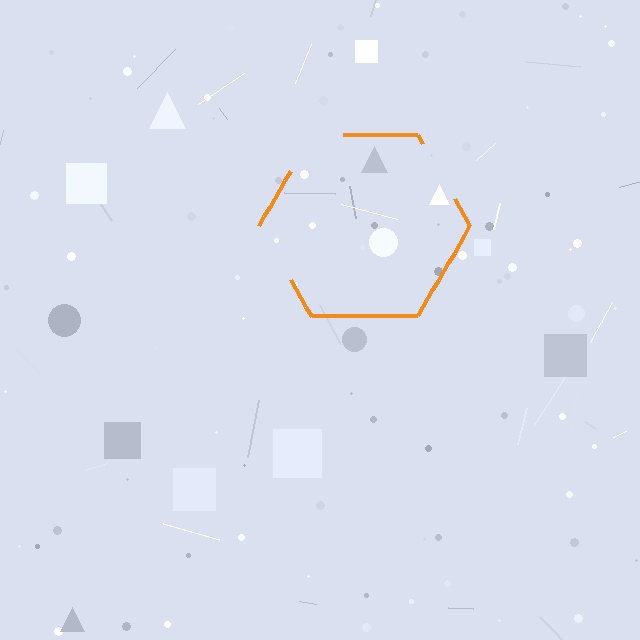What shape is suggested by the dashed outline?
The dashed outline suggests a hexagon.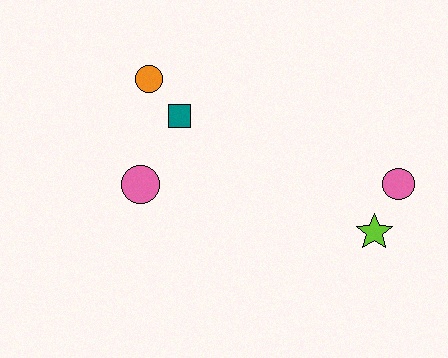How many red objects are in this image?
There are no red objects.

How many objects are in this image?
There are 5 objects.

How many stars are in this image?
There is 1 star.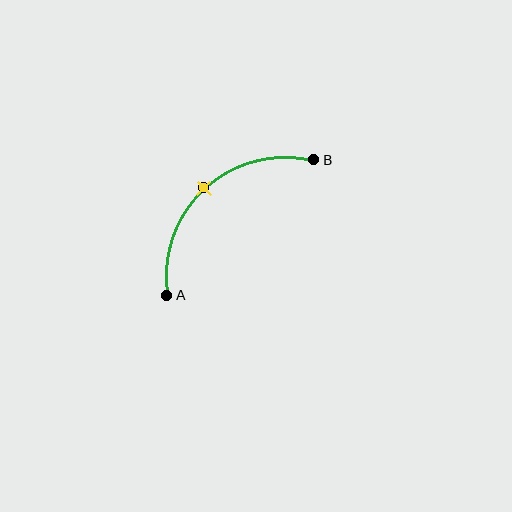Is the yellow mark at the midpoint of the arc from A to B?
Yes. The yellow mark lies on the arc at equal arc-length from both A and B — it is the arc midpoint.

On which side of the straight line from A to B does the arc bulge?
The arc bulges above and to the left of the straight line connecting A and B.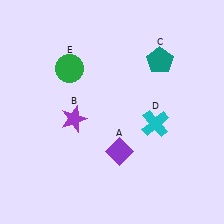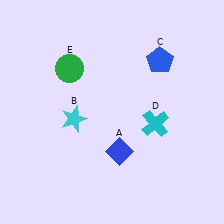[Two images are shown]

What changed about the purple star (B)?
In Image 1, B is purple. In Image 2, it changed to cyan.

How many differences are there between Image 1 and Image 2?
There are 3 differences between the two images.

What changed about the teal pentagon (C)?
In Image 1, C is teal. In Image 2, it changed to blue.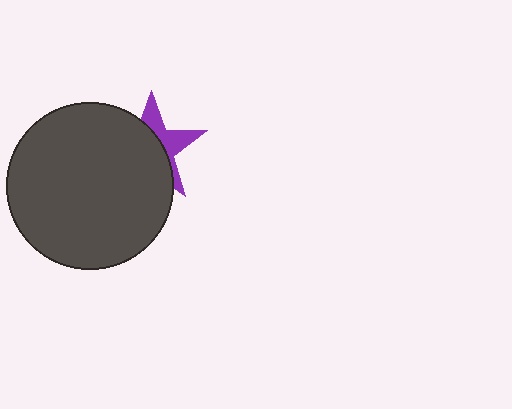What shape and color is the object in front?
The object in front is a dark gray circle.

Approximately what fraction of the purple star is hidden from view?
Roughly 63% of the purple star is hidden behind the dark gray circle.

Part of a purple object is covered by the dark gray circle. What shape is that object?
It is a star.